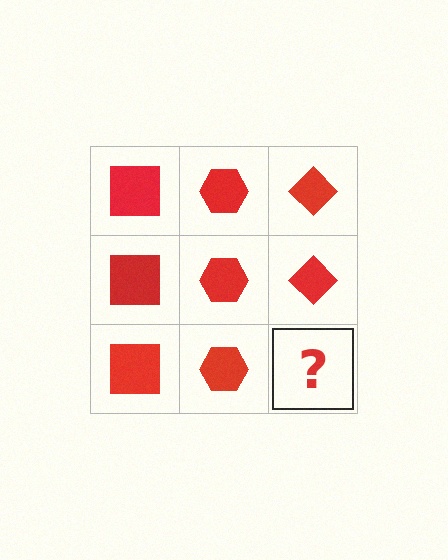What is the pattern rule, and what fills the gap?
The rule is that each column has a consistent shape. The gap should be filled with a red diamond.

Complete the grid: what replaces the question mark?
The question mark should be replaced with a red diamond.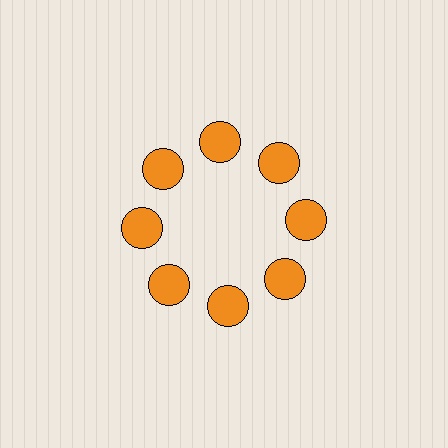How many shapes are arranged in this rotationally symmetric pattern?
There are 8 shapes, arranged in 8 groups of 1.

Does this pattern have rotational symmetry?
Yes, this pattern has 8-fold rotational symmetry. It looks the same after rotating 45 degrees around the center.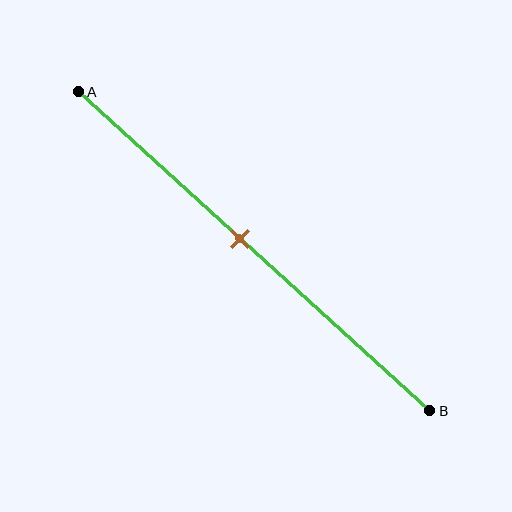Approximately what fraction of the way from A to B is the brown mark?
The brown mark is approximately 45% of the way from A to B.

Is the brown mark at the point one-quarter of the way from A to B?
No, the mark is at about 45% from A, not at the 25% one-quarter point.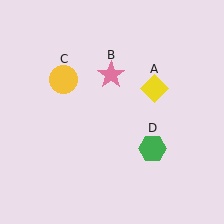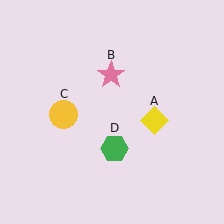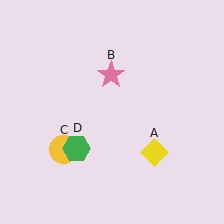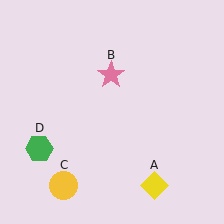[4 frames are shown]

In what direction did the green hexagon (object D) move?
The green hexagon (object D) moved left.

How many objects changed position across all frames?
3 objects changed position: yellow diamond (object A), yellow circle (object C), green hexagon (object D).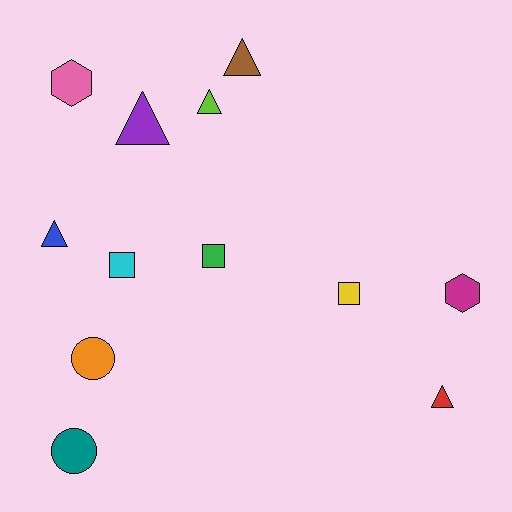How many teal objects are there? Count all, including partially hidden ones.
There is 1 teal object.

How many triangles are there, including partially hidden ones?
There are 5 triangles.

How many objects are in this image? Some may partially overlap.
There are 12 objects.